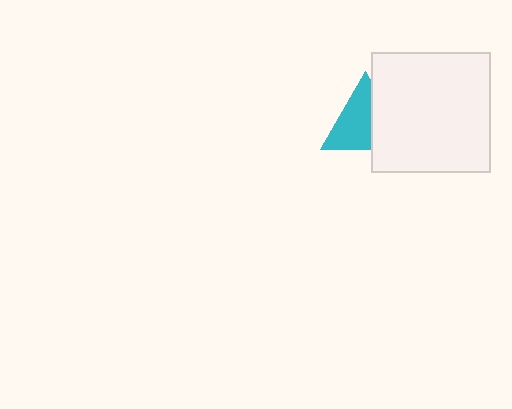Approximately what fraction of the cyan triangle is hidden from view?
Roughly 38% of the cyan triangle is hidden behind the white square.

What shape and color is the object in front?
The object in front is a white square.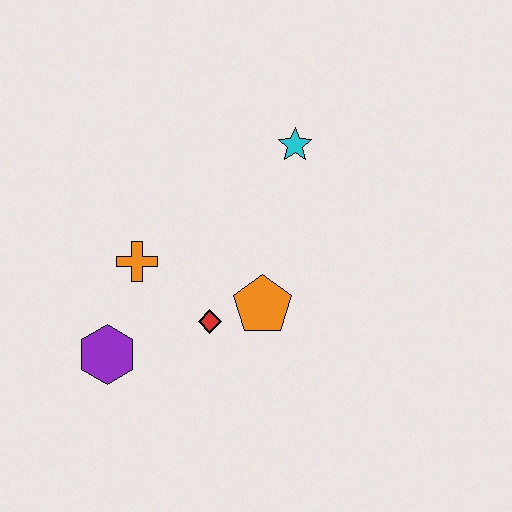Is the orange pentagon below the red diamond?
No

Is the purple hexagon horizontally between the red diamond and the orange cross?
No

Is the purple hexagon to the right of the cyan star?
No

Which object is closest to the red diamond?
The orange pentagon is closest to the red diamond.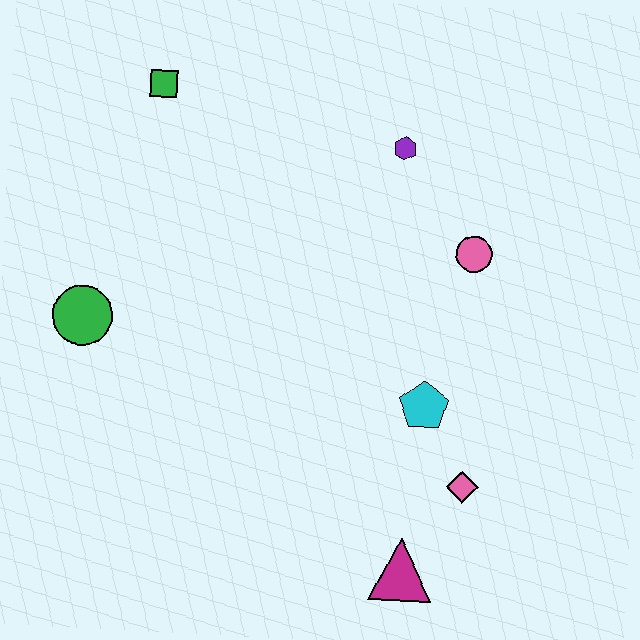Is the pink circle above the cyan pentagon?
Yes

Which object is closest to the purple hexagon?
The pink circle is closest to the purple hexagon.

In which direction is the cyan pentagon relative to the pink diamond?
The cyan pentagon is above the pink diamond.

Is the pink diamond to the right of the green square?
Yes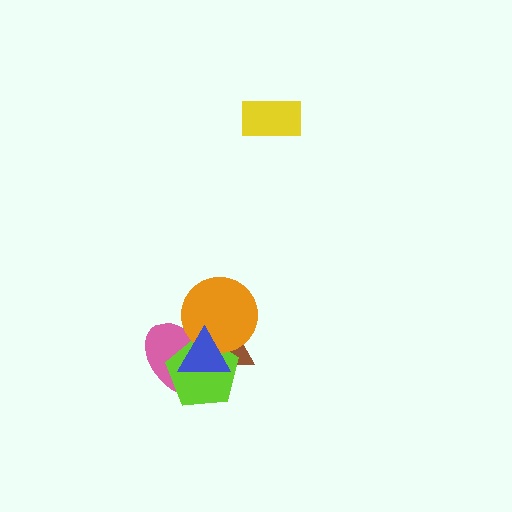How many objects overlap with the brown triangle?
4 objects overlap with the brown triangle.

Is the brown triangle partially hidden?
Yes, it is partially covered by another shape.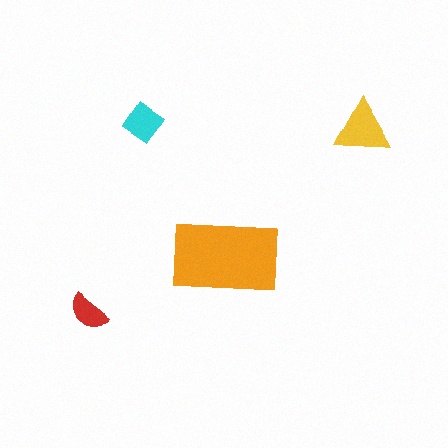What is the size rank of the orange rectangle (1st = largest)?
1st.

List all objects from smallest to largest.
The red semicircle, the cyan diamond, the yellow triangle, the orange rectangle.